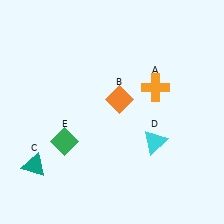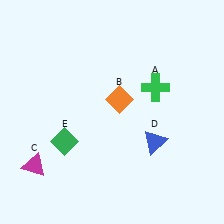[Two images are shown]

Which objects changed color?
A changed from orange to green. C changed from teal to magenta. D changed from cyan to blue.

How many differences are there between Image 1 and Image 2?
There are 3 differences between the two images.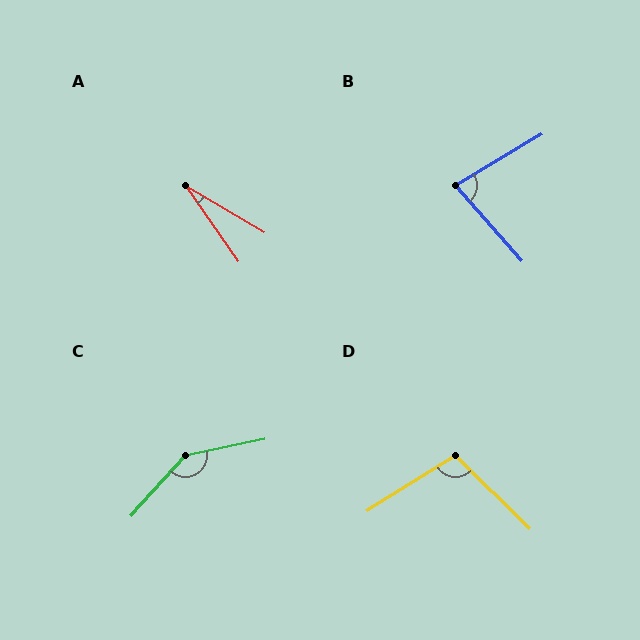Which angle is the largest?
C, at approximately 144 degrees.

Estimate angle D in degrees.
Approximately 103 degrees.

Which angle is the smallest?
A, at approximately 25 degrees.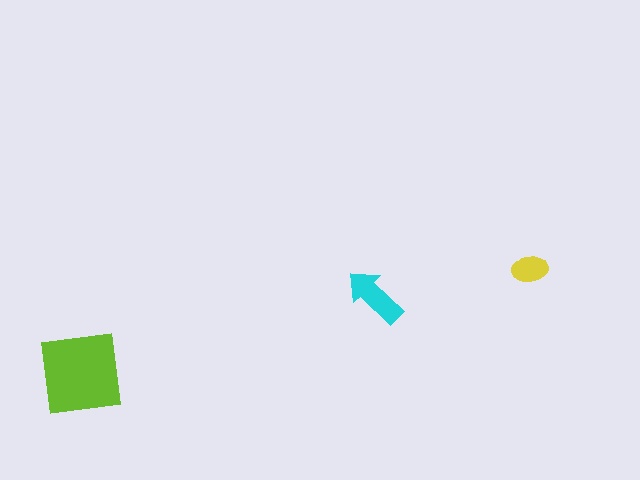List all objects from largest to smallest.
The lime square, the cyan arrow, the yellow ellipse.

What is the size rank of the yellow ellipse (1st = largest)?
3rd.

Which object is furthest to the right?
The yellow ellipse is rightmost.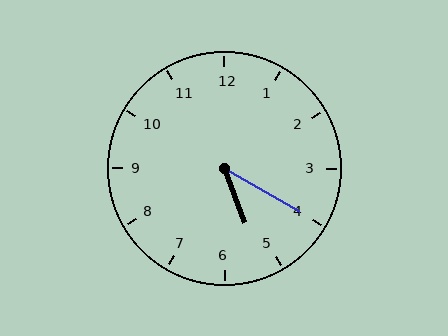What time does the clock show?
5:20.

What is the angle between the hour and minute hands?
Approximately 40 degrees.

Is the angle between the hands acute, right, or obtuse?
It is acute.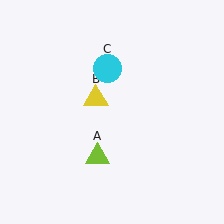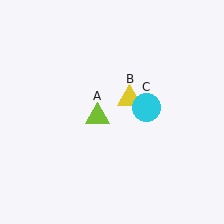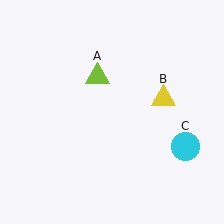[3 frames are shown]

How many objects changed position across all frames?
3 objects changed position: lime triangle (object A), yellow triangle (object B), cyan circle (object C).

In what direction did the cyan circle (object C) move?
The cyan circle (object C) moved down and to the right.